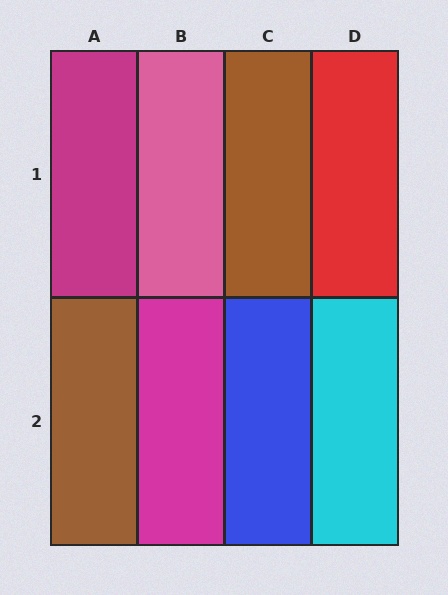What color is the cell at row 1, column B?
Pink.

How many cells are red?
1 cell is red.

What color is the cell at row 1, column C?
Brown.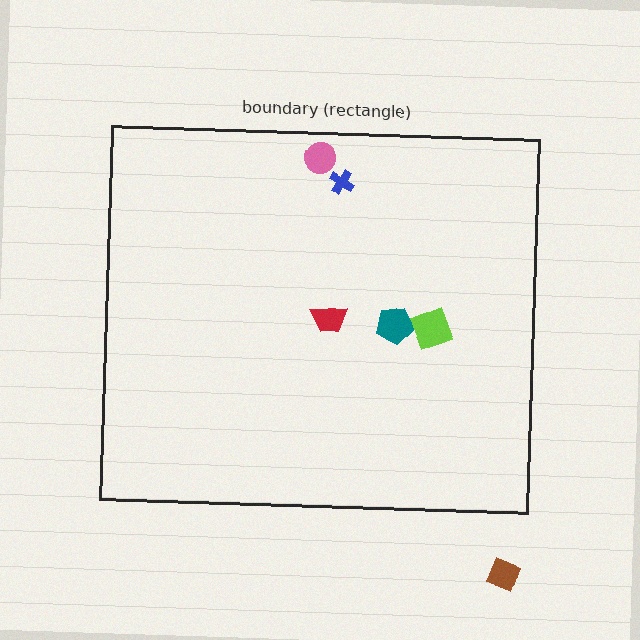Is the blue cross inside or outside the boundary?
Inside.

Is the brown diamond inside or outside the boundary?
Outside.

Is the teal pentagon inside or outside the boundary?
Inside.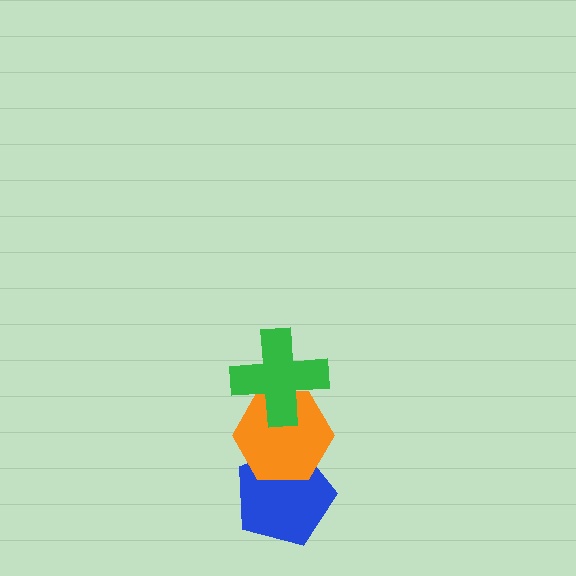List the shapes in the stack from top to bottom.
From top to bottom: the green cross, the orange hexagon, the blue pentagon.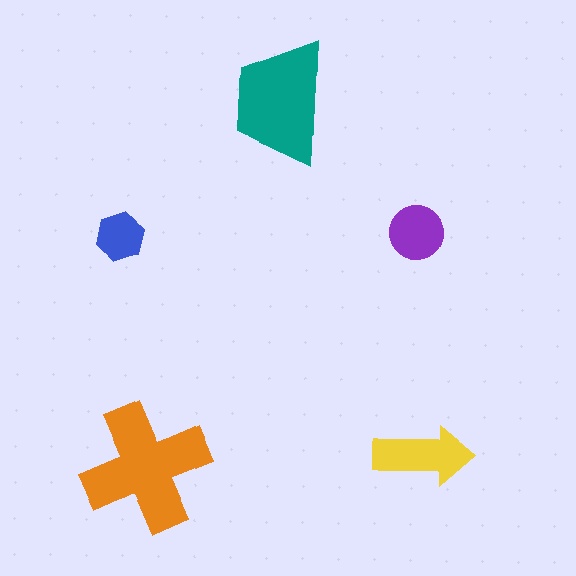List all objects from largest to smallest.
The orange cross, the teal trapezoid, the yellow arrow, the purple circle, the blue hexagon.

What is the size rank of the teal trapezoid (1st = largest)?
2nd.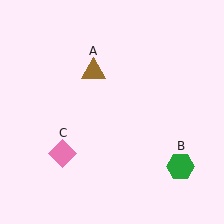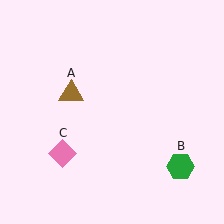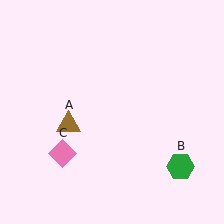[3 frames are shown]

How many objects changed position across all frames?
1 object changed position: brown triangle (object A).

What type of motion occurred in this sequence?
The brown triangle (object A) rotated counterclockwise around the center of the scene.